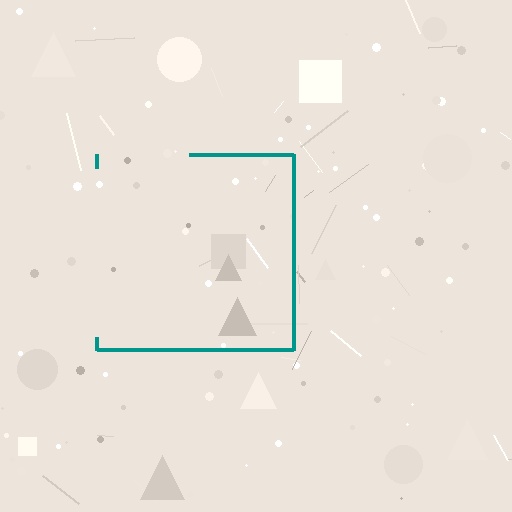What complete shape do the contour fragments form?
The contour fragments form a square.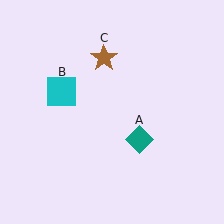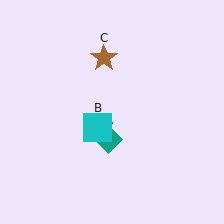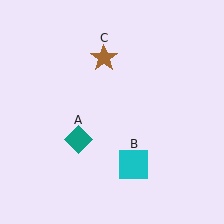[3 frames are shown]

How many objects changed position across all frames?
2 objects changed position: teal diamond (object A), cyan square (object B).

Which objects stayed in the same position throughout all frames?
Brown star (object C) remained stationary.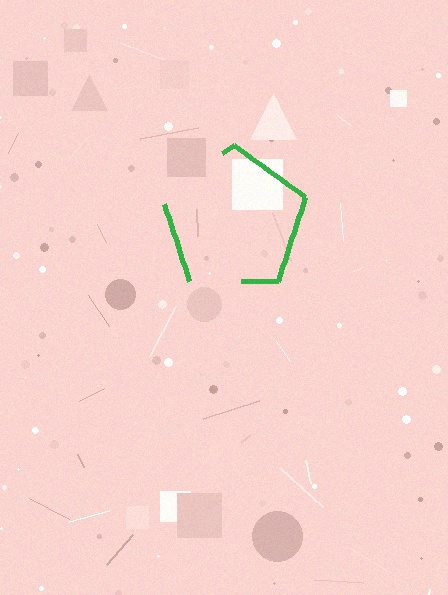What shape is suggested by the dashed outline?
The dashed outline suggests a pentagon.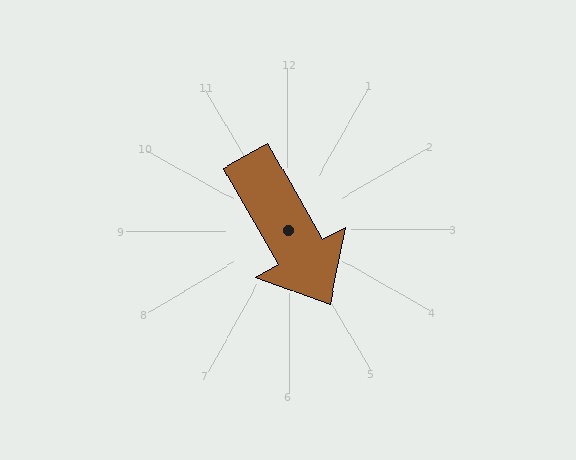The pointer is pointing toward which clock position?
Roughly 5 o'clock.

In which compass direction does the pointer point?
Southeast.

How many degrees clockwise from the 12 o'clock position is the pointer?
Approximately 151 degrees.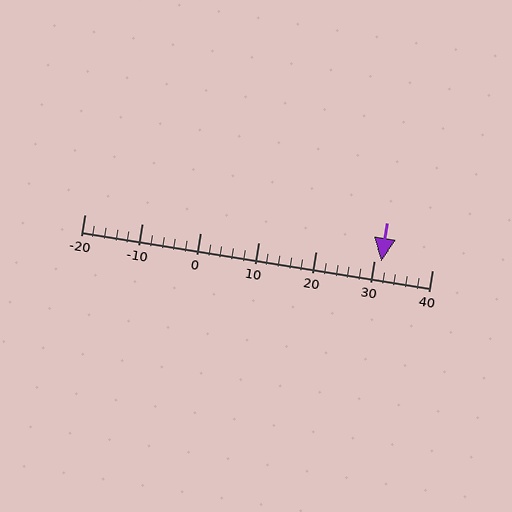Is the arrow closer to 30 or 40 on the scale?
The arrow is closer to 30.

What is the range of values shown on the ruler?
The ruler shows values from -20 to 40.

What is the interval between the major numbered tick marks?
The major tick marks are spaced 10 units apart.